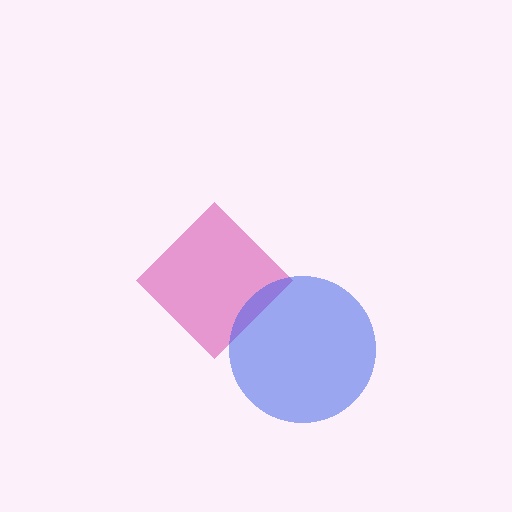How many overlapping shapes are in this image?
There are 2 overlapping shapes in the image.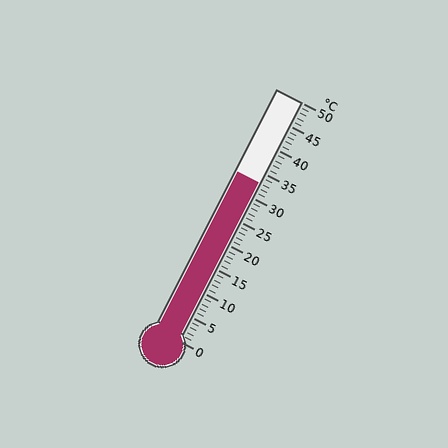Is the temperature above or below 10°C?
The temperature is above 10°C.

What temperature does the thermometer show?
The thermometer shows approximately 33°C.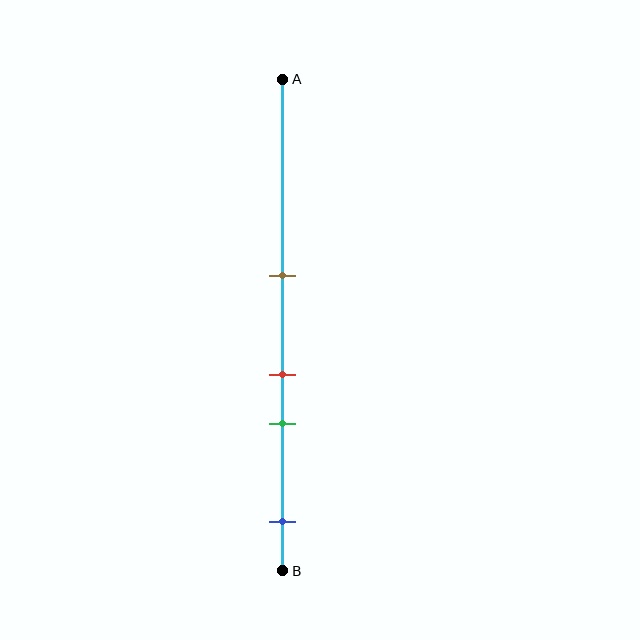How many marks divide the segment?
There are 4 marks dividing the segment.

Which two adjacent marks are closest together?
The red and green marks are the closest adjacent pair.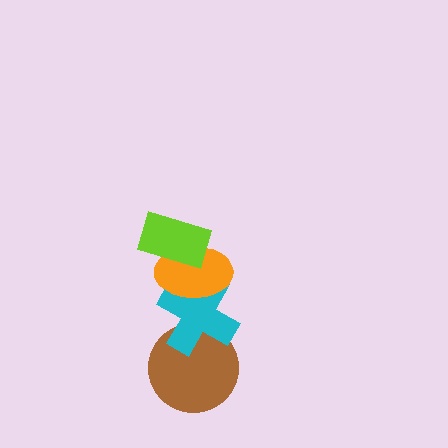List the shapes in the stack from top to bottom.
From top to bottom: the lime rectangle, the orange ellipse, the cyan cross, the brown circle.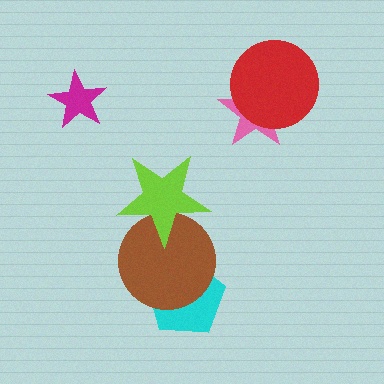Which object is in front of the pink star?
The red circle is in front of the pink star.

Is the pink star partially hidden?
Yes, it is partially covered by another shape.